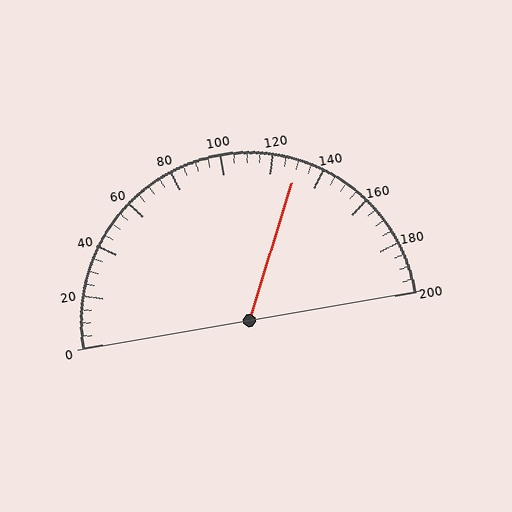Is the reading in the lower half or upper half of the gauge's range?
The reading is in the upper half of the range (0 to 200).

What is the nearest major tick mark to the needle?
The nearest major tick mark is 120.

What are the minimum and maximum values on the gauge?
The gauge ranges from 0 to 200.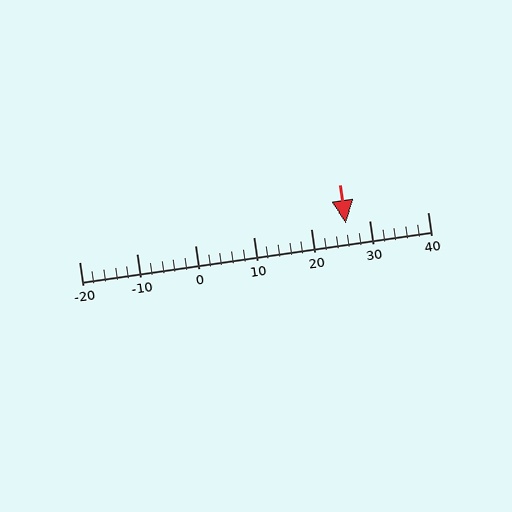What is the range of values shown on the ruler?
The ruler shows values from -20 to 40.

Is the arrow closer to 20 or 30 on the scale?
The arrow is closer to 30.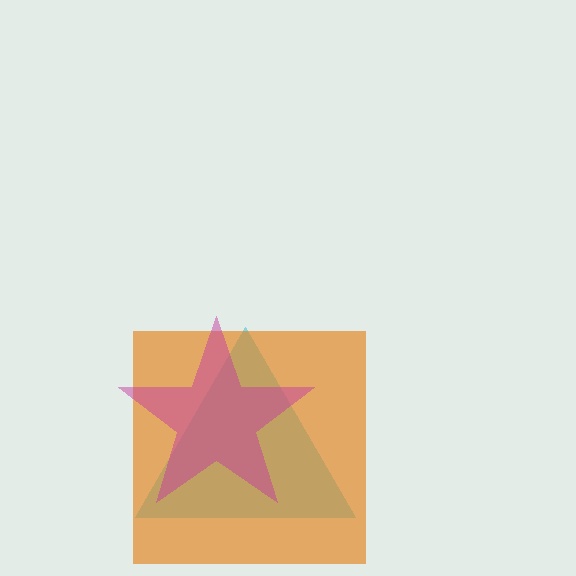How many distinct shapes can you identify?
There are 3 distinct shapes: a cyan triangle, an orange square, a magenta star.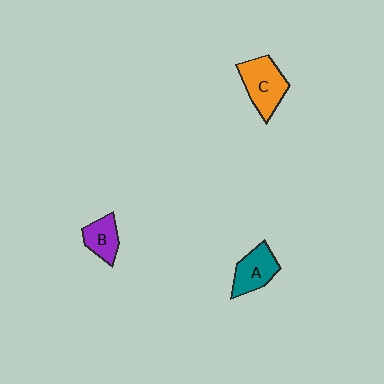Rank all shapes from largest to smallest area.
From largest to smallest: C (orange), A (teal), B (purple).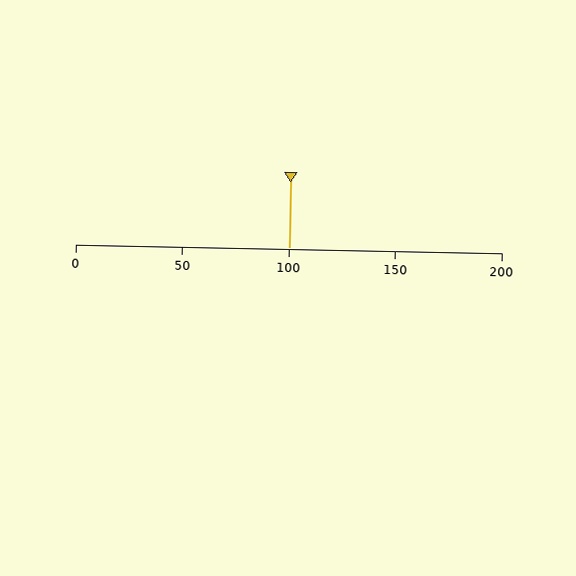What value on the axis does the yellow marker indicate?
The marker indicates approximately 100.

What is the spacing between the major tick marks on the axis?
The major ticks are spaced 50 apart.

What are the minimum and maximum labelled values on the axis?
The axis runs from 0 to 200.